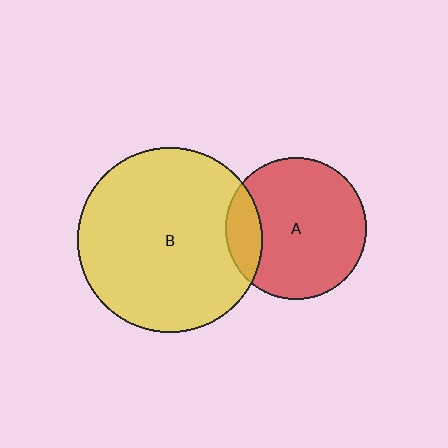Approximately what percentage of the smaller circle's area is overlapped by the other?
Approximately 15%.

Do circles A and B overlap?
Yes.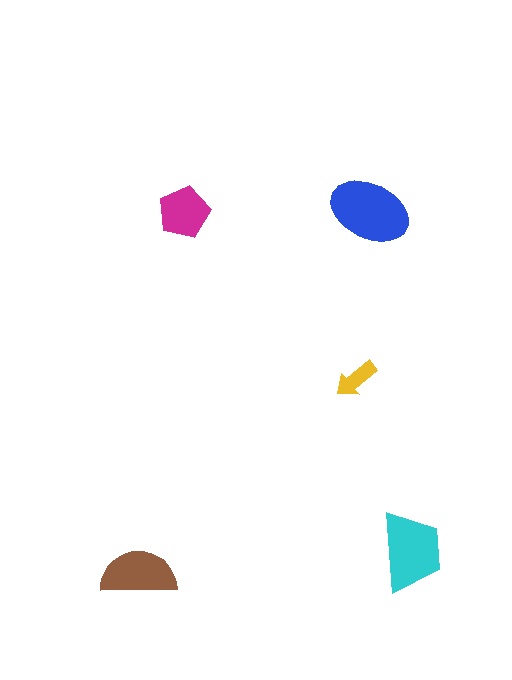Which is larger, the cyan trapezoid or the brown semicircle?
The cyan trapezoid.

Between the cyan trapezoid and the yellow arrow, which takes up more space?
The cyan trapezoid.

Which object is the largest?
The blue ellipse.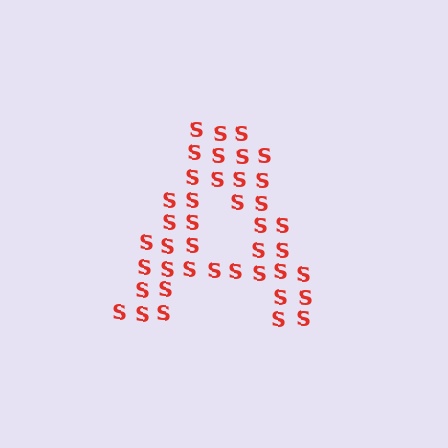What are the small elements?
The small elements are letter S's.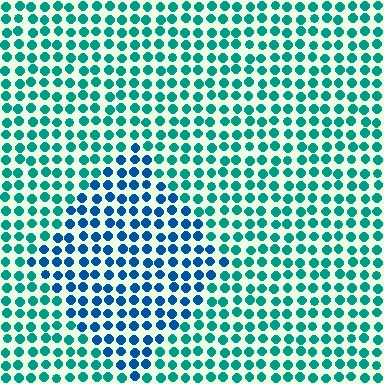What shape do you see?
I see a diamond.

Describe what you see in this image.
The image is filled with small teal elements in a uniform arrangement. A diamond-shaped region is visible where the elements are tinted to a slightly different hue, forming a subtle color boundary.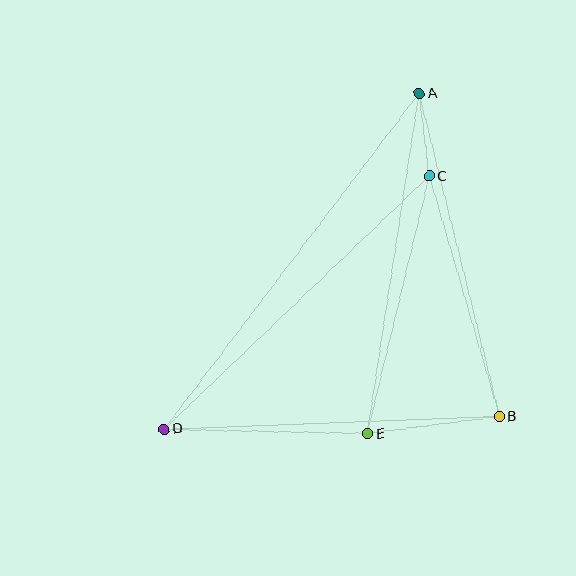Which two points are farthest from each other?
Points A and D are farthest from each other.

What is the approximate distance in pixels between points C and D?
The distance between C and D is approximately 366 pixels.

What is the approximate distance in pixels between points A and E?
The distance between A and E is approximately 344 pixels.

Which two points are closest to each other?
Points A and C are closest to each other.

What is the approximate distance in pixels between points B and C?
The distance between B and C is approximately 250 pixels.